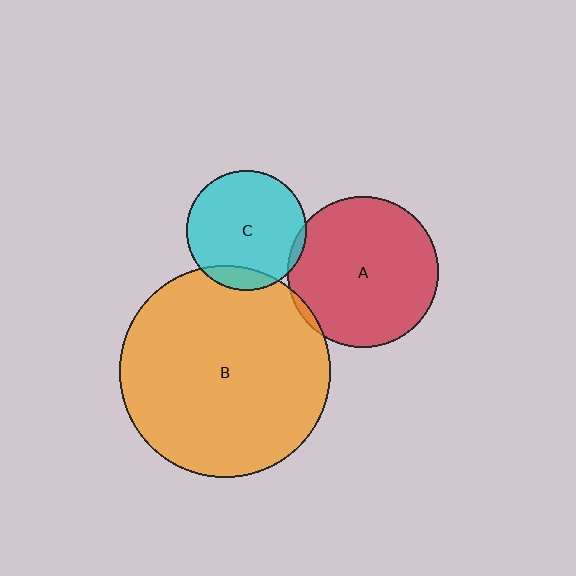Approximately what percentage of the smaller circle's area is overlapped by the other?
Approximately 5%.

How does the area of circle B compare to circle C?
Approximately 3.1 times.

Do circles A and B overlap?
Yes.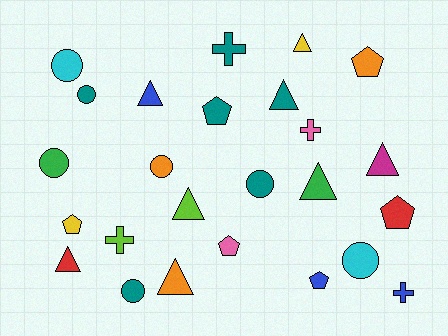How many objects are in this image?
There are 25 objects.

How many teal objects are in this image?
There are 6 teal objects.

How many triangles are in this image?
There are 8 triangles.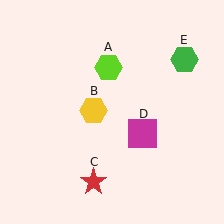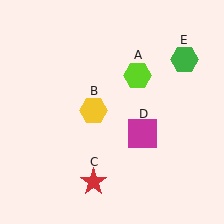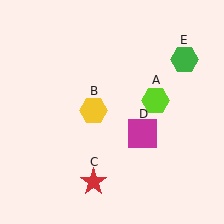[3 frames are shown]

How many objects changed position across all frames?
1 object changed position: lime hexagon (object A).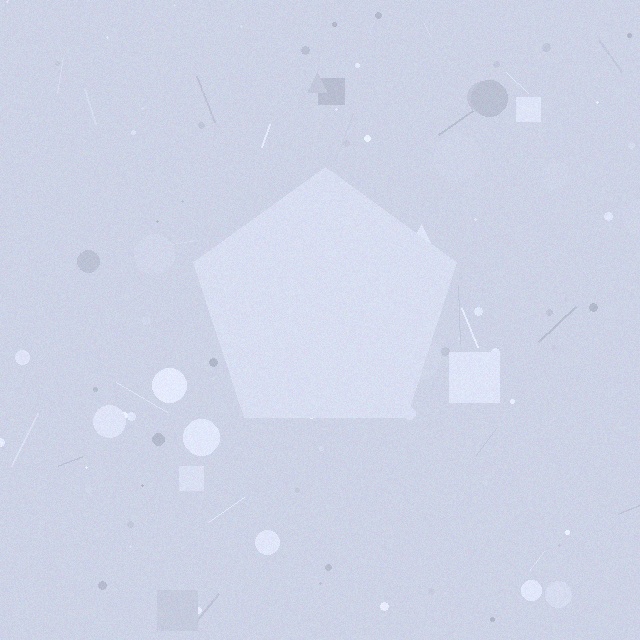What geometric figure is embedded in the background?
A pentagon is embedded in the background.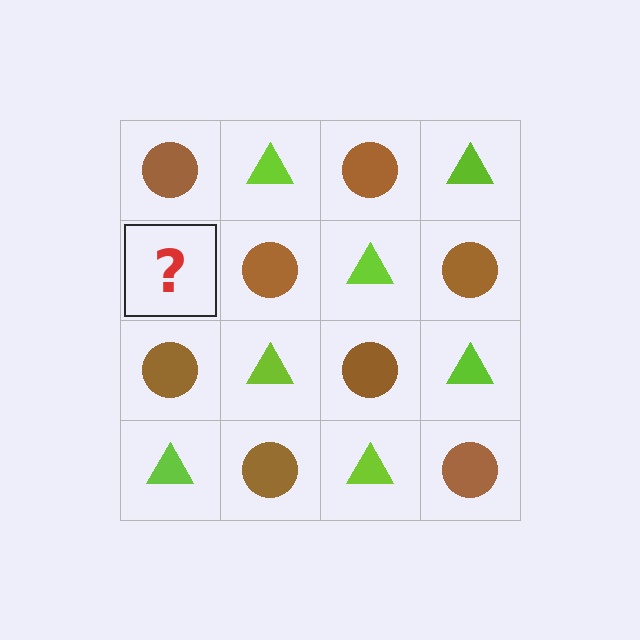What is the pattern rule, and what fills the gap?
The rule is that it alternates brown circle and lime triangle in a checkerboard pattern. The gap should be filled with a lime triangle.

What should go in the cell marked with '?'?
The missing cell should contain a lime triangle.